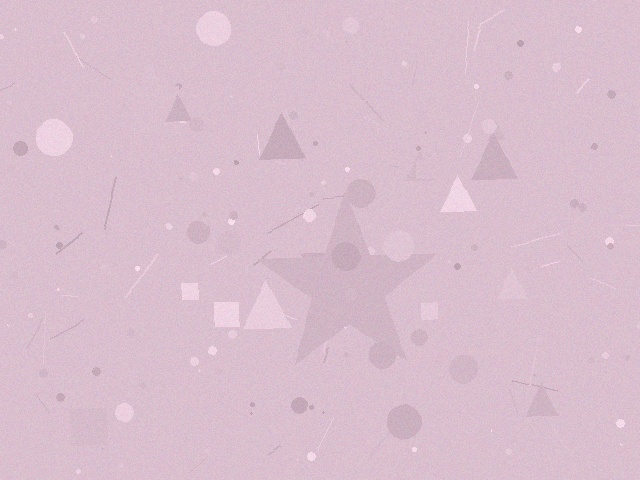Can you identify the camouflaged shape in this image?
The camouflaged shape is a star.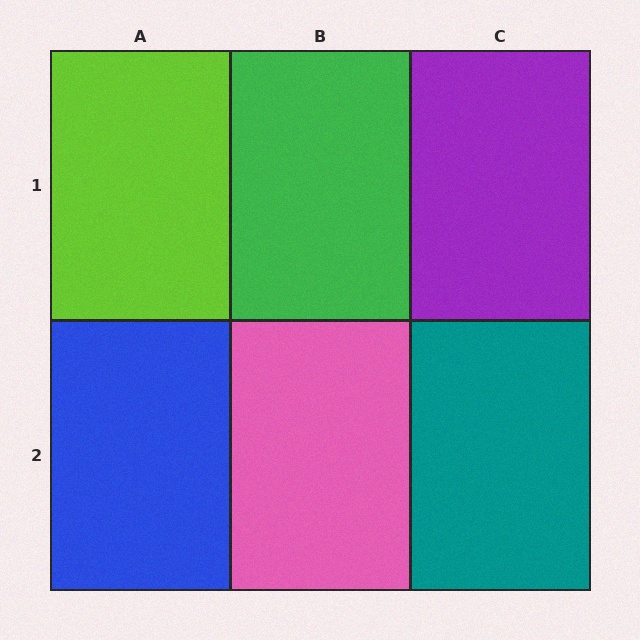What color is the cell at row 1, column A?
Lime.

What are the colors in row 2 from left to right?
Blue, pink, teal.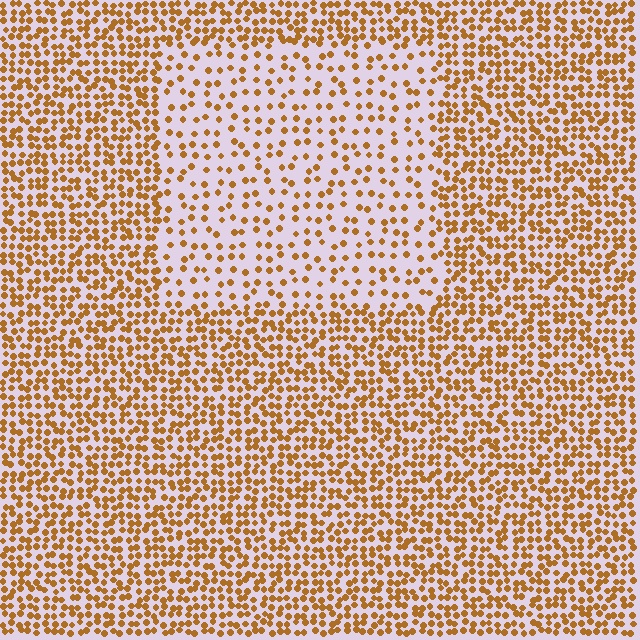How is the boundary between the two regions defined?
The boundary is defined by a change in element density (approximately 2.2x ratio). All elements are the same color, size, and shape.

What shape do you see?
I see a rectangle.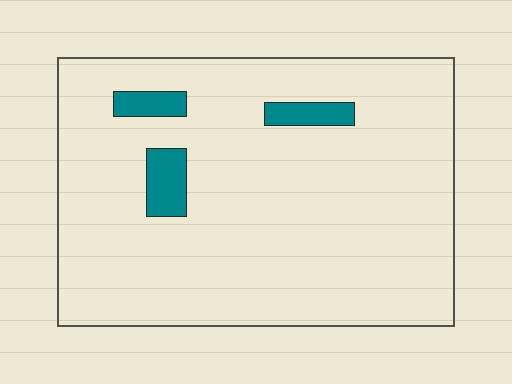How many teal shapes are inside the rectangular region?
3.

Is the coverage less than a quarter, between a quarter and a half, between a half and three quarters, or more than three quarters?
Less than a quarter.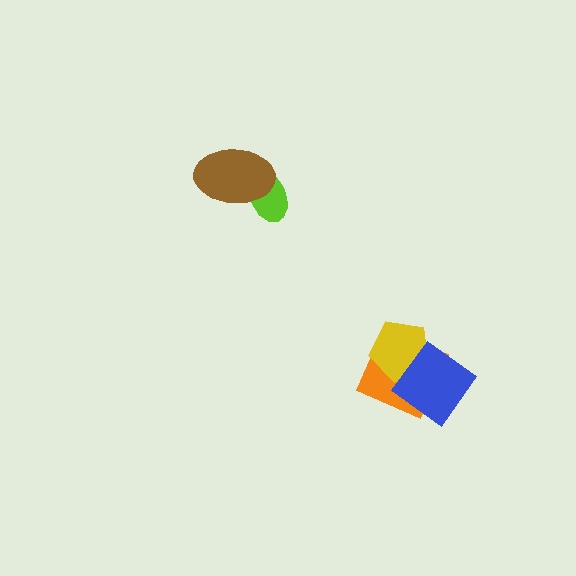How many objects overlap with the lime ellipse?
1 object overlaps with the lime ellipse.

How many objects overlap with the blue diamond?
2 objects overlap with the blue diamond.